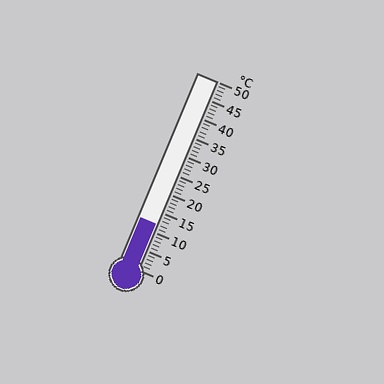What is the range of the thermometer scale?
The thermometer scale ranges from 0°C to 50°C.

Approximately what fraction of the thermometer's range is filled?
The thermometer is filled to approximately 25% of its range.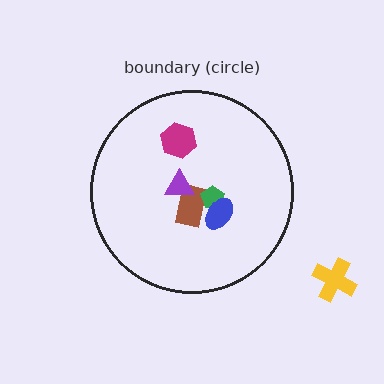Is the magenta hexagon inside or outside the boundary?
Inside.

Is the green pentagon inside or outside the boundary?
Inside.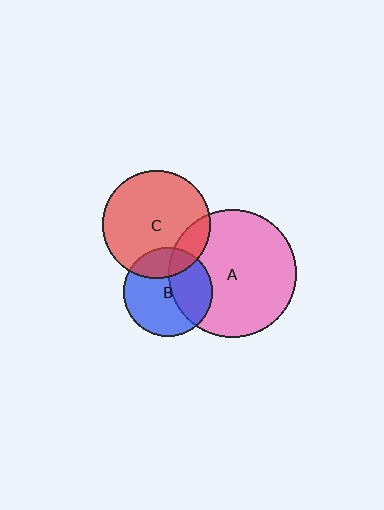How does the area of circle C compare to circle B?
Approximately 1.5 times.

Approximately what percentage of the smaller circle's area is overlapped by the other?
Approximately 25%.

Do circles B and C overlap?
Yes.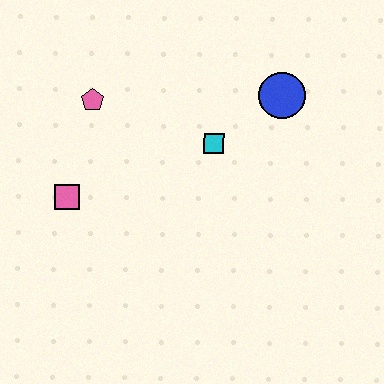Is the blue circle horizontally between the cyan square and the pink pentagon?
No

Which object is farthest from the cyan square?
The pink square is farthest from the cyan square.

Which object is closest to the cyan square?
The blue circle is closest to the cyan square.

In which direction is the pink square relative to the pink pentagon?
The pink square is below the pink pentagon.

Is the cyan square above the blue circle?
No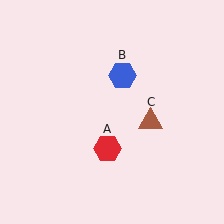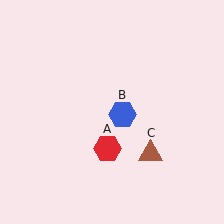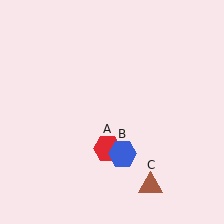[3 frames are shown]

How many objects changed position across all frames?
2 objects changed position: blue hexagon (object B), brown triangle (object C).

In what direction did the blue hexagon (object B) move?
The blue hexagon (object B) moved down.